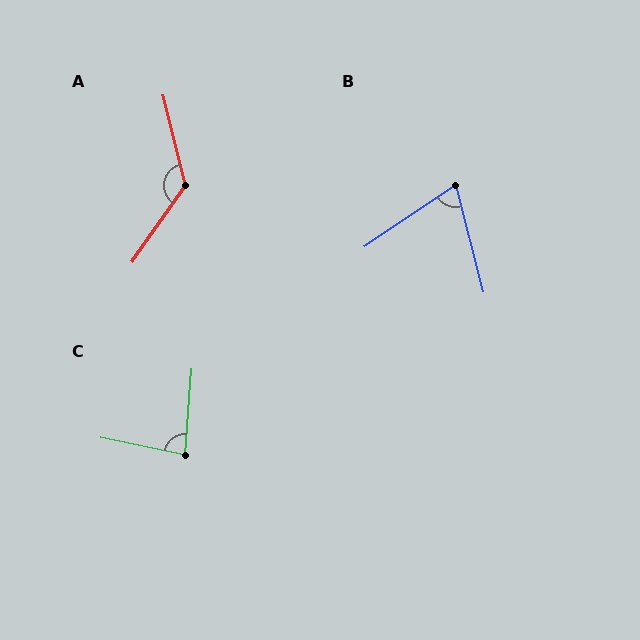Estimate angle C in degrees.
Approximately 82 degrees.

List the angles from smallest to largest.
B (70°), C (82°), A (131°).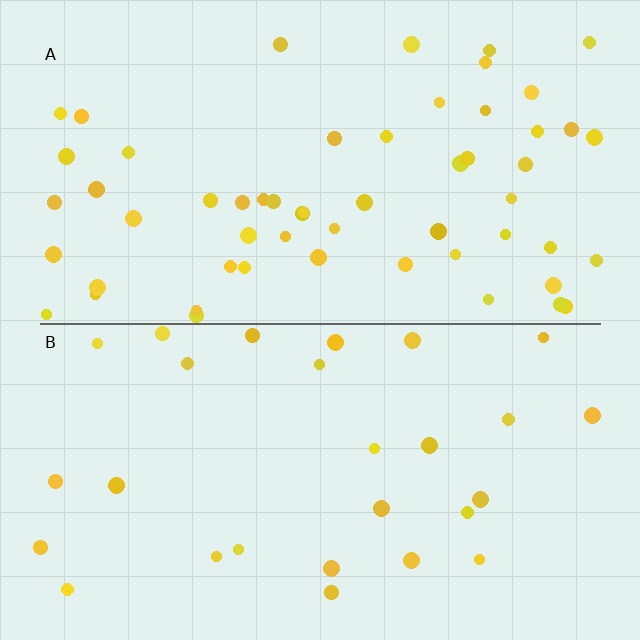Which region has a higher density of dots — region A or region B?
A (the top).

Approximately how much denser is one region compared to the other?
Approximately 2.1× — region A over region B.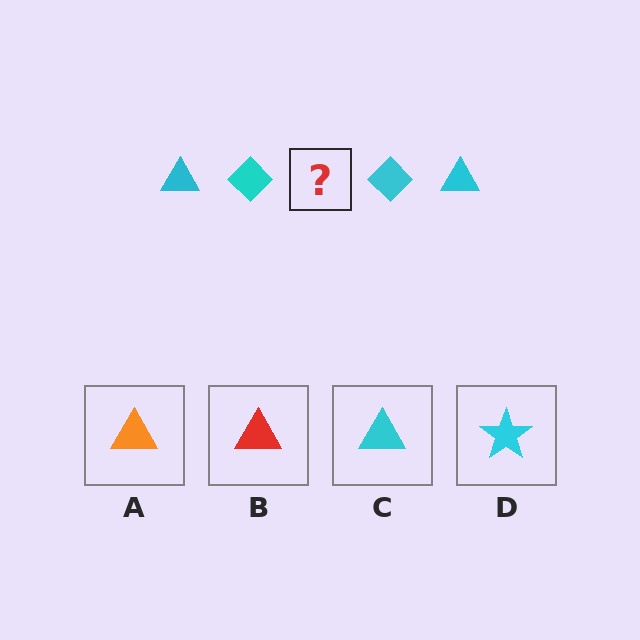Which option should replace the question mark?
Option C.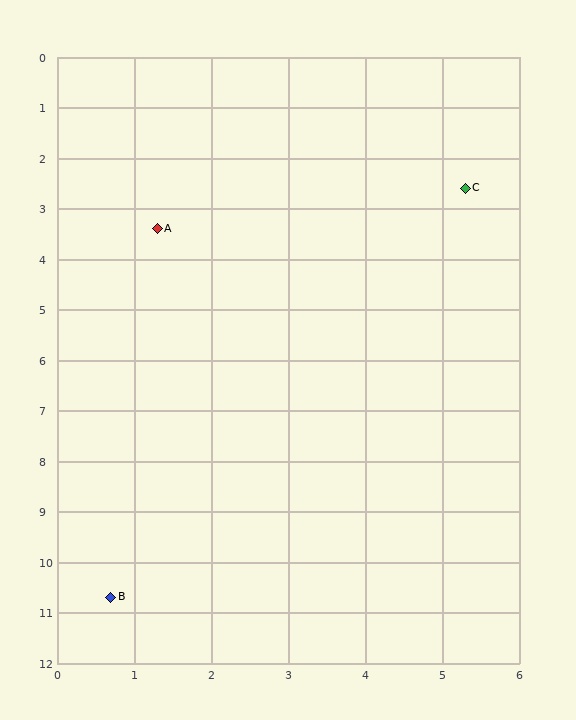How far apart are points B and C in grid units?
Points B and C are about 9.3 grid units apart.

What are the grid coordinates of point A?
Point A is at approximately (1.3, 3.4).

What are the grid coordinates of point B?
Point B is at approximately (0.7, 10.7).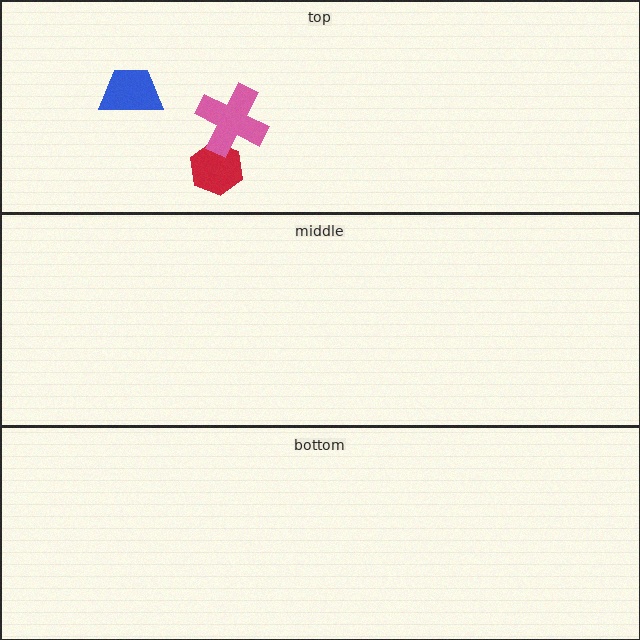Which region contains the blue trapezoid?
The top region.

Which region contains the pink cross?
The top region.